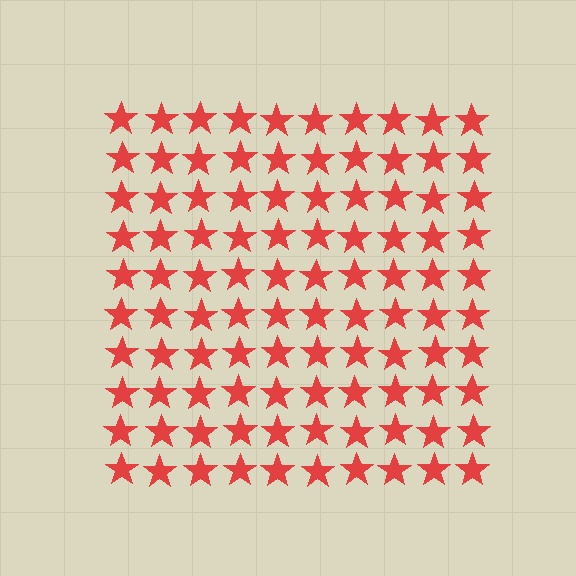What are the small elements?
The small elements are stars.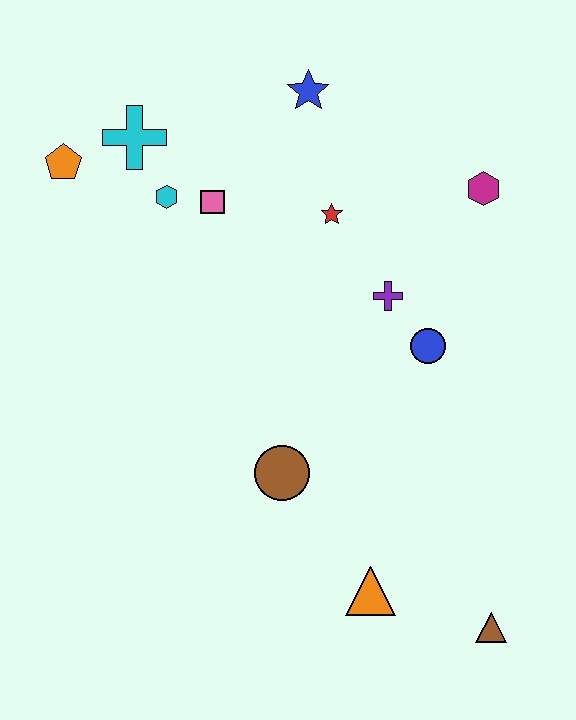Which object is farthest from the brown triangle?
The orange pentagon is farthest from the brown triangle.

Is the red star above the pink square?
No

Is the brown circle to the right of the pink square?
Yes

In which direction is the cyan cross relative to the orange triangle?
The cyan cross is above the orange triangle.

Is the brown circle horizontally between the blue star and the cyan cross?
Yes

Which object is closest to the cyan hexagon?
The pink square is closest to the cyan hexagon.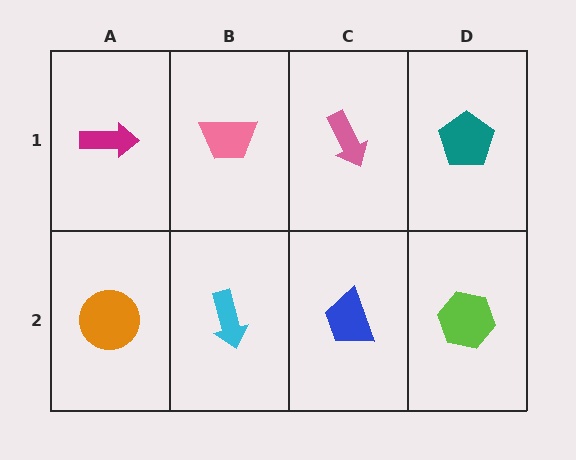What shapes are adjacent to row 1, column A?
An orange circle (row 2, column A), a pink trapezoid (row 1, column B).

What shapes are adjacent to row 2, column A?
A magenta arrow (row 1, column A), a cyan arrow (row 2, column B).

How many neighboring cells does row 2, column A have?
2.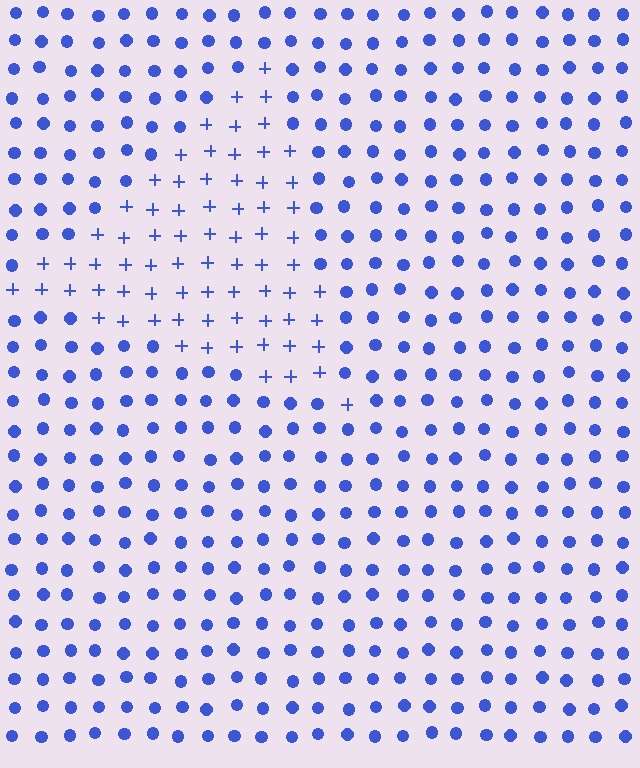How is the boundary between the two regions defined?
The boundary is defined by a change in element shape: plus signs inside vs. circles outside. All elements share the same color and spacing.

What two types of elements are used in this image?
The image uses plus signs inside the triangle region and circles outside it.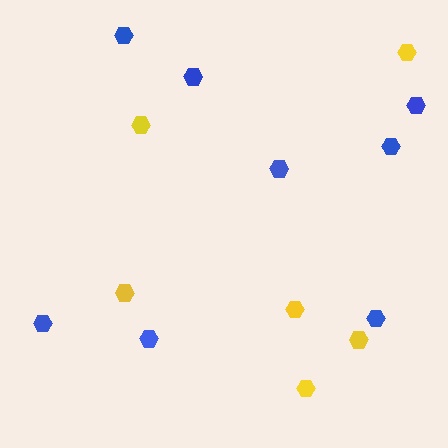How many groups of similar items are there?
There are 2 groups: one group of blue hexagons (8) and one group of yellow hexagons (6).